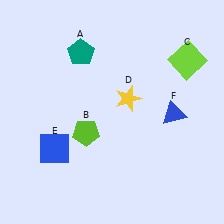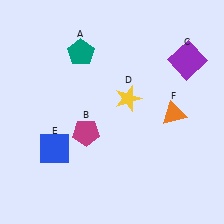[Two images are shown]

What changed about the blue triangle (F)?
In Image 1, F is blue. In Image 2, it changed to orange.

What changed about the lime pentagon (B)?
In Image 1, B is lime. In Image 2, it changed to magenta.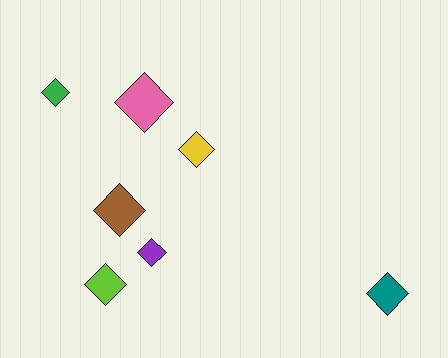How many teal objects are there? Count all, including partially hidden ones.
There is 1 teal object.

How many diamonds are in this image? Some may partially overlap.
There are 7 diamonds.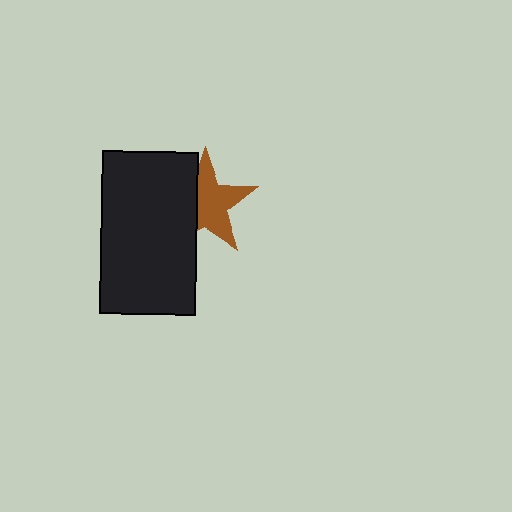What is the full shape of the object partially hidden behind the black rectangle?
The partially hidden object is a brown star.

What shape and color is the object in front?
The object in front is a black rectangle.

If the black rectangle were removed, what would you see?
You would see the complete brown star.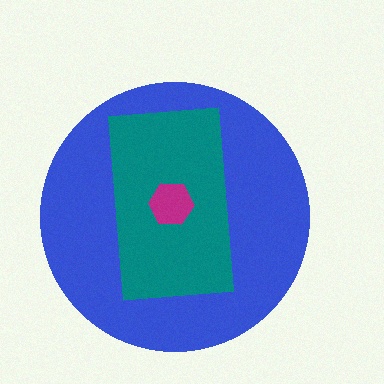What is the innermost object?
The magenta hexagon.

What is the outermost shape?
The blue circle.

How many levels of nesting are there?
3.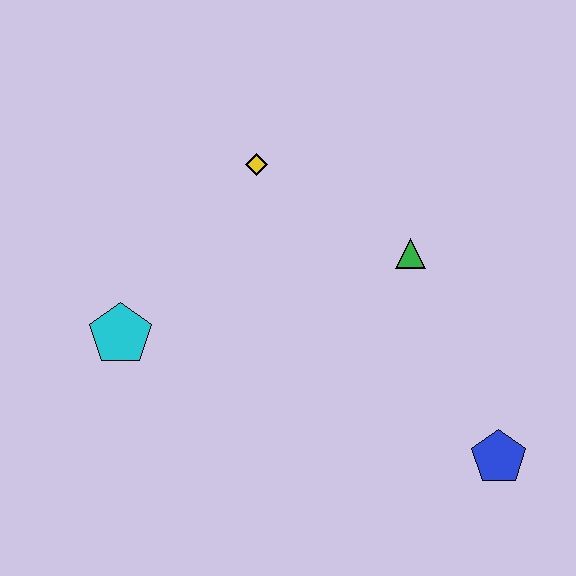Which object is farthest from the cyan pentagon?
The blue pentagon is farthest from the cyan pentagon.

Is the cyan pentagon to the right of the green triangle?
No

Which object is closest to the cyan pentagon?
The yellow diamond is closest to the cyan pentagon.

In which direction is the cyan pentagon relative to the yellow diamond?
The cyan pentagon is below the yellow diamond.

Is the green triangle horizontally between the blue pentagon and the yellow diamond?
Yes